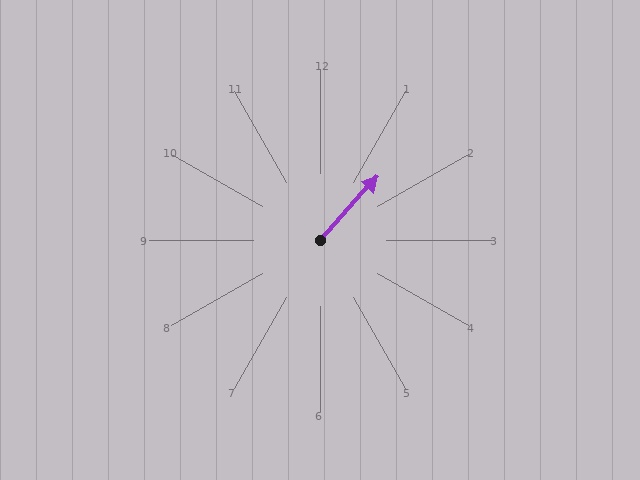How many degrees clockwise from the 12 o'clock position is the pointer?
Approximately 42 degrees.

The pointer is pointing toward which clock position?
Roughly 1 o'clock.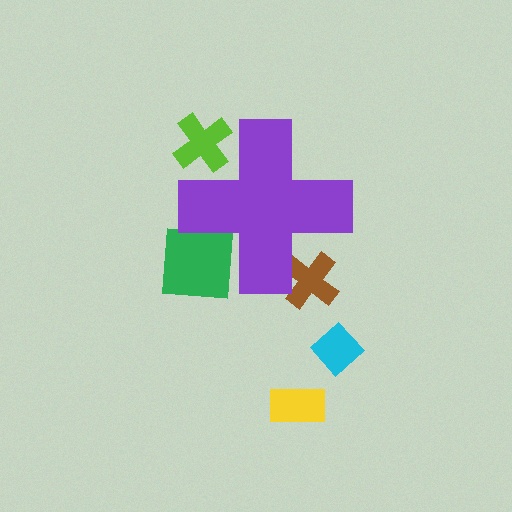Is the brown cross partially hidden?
Yes, the brown cross is partially hidden behind the purple cross.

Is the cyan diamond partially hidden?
No, the cyan diamond is fully visible.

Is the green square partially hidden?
Yes, the green square is partially hidden behind the purple cross.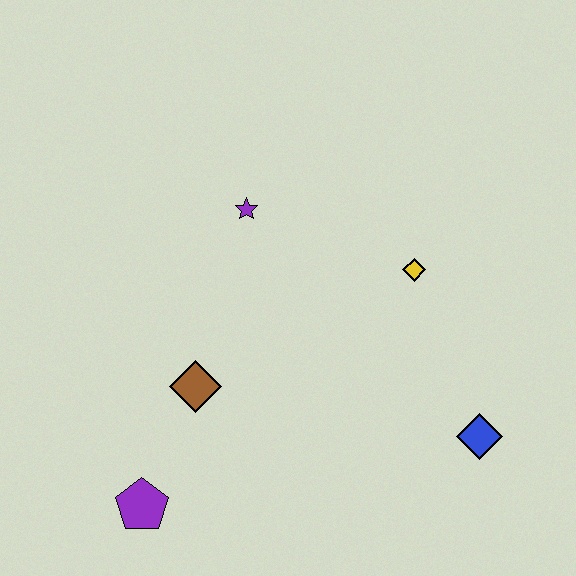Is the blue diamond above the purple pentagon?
Yes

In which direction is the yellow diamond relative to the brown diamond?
The yellow diamond is to the right of the brown diamond.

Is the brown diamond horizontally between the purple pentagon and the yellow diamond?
Yes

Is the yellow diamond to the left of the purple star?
No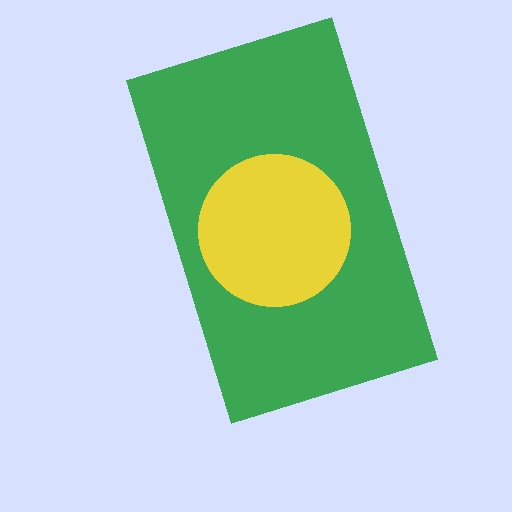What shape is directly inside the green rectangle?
The yellow circle.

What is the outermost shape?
The green rectangle.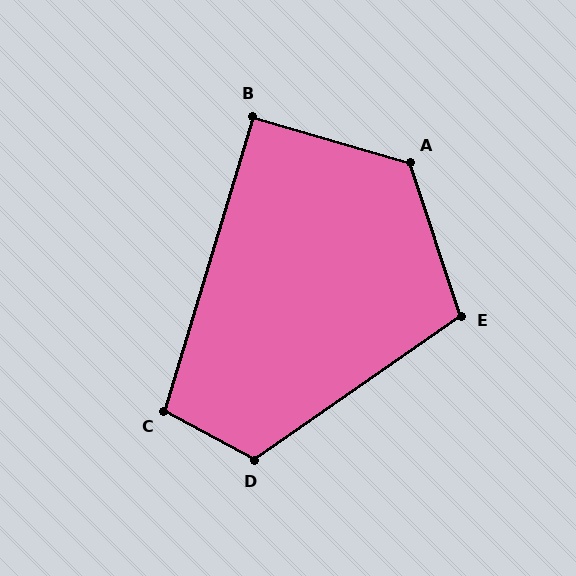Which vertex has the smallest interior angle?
B, at approximately 91 degrees.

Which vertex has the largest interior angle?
A, at approximately 124 degrees.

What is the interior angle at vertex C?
Approximately 101 degrees (obtuse).